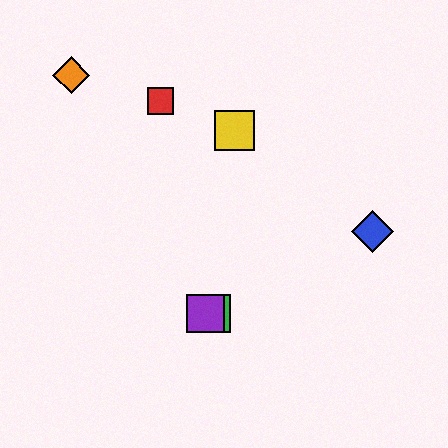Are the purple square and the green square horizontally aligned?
Yes, both are at y≈313.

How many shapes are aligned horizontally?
2 shapes (the green square, the purple square) are aligned horizontally.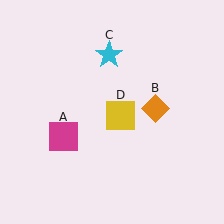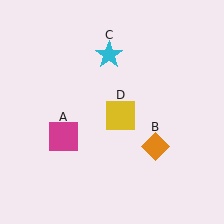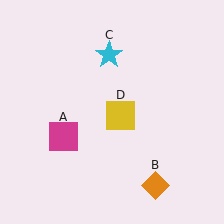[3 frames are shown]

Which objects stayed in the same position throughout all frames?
Magenta square (object A) and cyan star (object C) and yellow square (object D) remained stationary.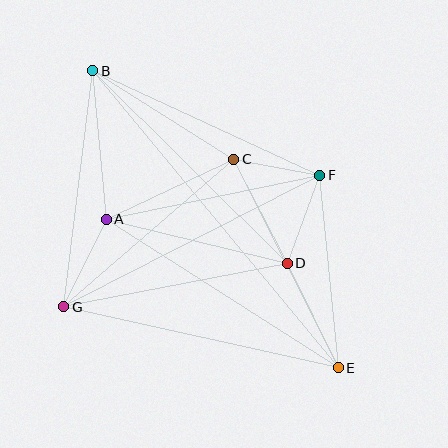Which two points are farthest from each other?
Points B and E are farthest from each other.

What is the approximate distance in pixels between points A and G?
The distance between A and G is approximately 97 pixels.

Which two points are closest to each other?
Points C and F are closest to each other.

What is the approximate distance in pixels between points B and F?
The distance between B and F is approximately 250 pixels.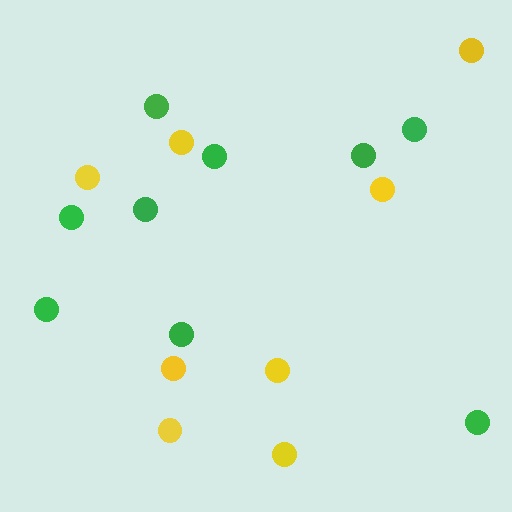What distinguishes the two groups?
There are 2 groups: one group of green circles (9) and one group of yellow circles (8).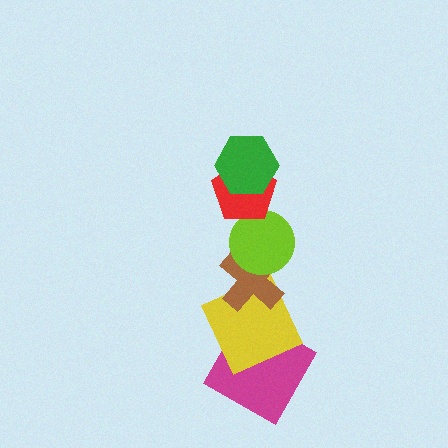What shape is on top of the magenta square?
The yellow square is on top of the magenta square.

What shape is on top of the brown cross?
The lime circle is on top of the brown cross.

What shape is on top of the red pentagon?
The green hexagon is on top of the red pentagon.